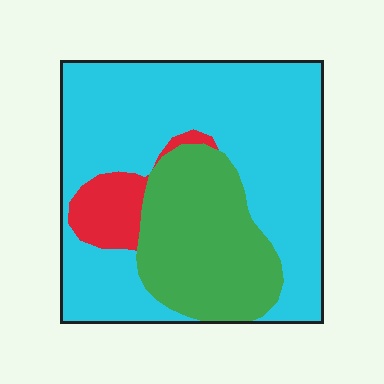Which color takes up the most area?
Cyan, at roughly 65%.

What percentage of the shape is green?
Green covers 28% of the shape.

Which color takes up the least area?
Red, at roughly 10%.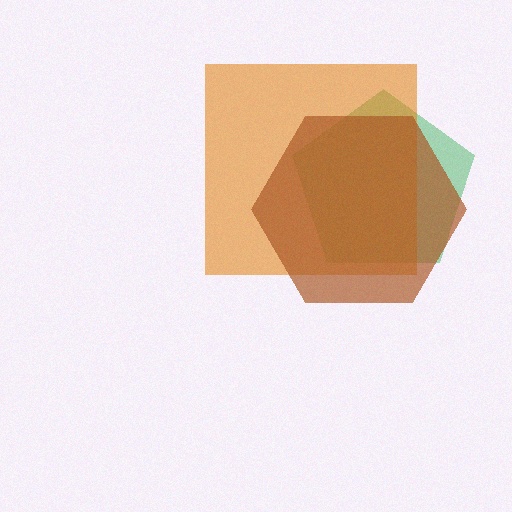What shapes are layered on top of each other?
The layered shapes are: a green pentagon, an orange square, a brown hexagon.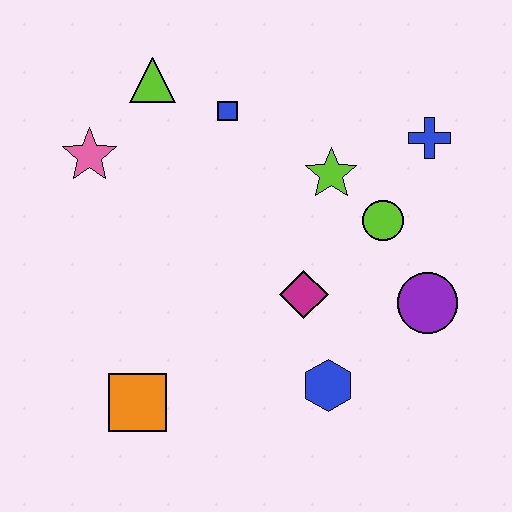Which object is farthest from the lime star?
The orange square is farthest from the lime star.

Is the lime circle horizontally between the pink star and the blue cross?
Yes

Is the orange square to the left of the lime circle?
Yes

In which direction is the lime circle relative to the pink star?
The lime circle is to the right of the pink star.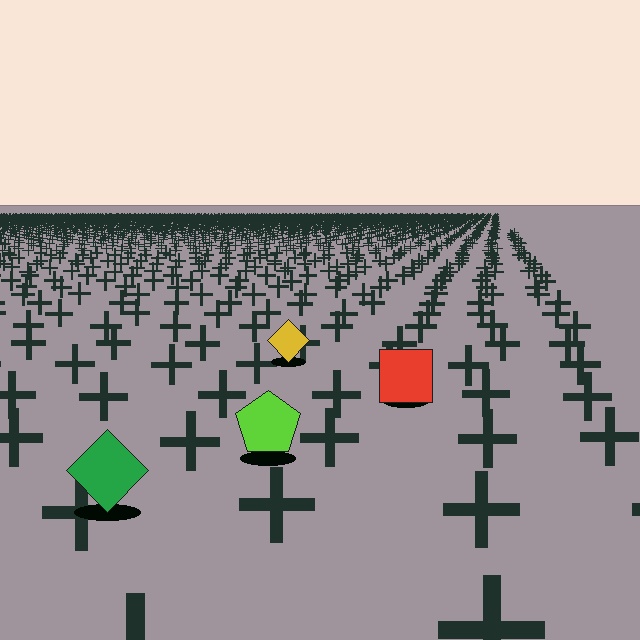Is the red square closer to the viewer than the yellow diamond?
Yes. The red square is closer — you can tell from the texture gradient: the ground texture is coarser near it.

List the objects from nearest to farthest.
From nearest to farthest: the green diamond, the lime pentagon, the red square, the yellow diamond.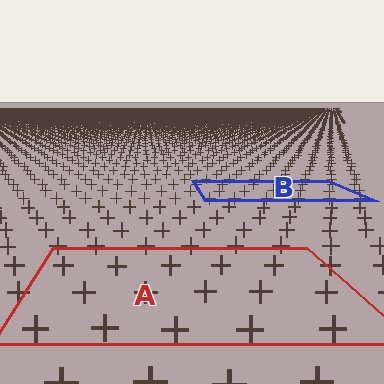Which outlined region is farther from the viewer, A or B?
Region B is farther from the viewer — the texture elements inside it appear smaller and more densely packed.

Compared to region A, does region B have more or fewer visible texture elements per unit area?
Region B has more texture elements per unit area — they are packed more densely because it is farther away.